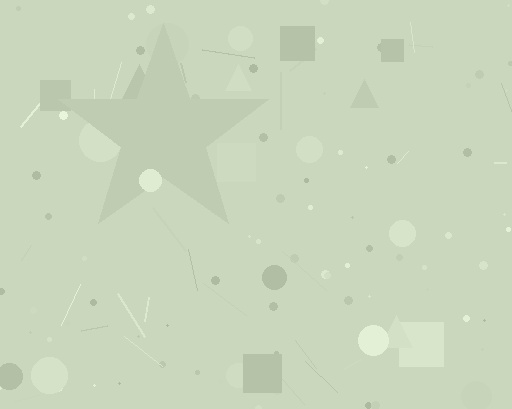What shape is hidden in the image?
A star is hidden in the image.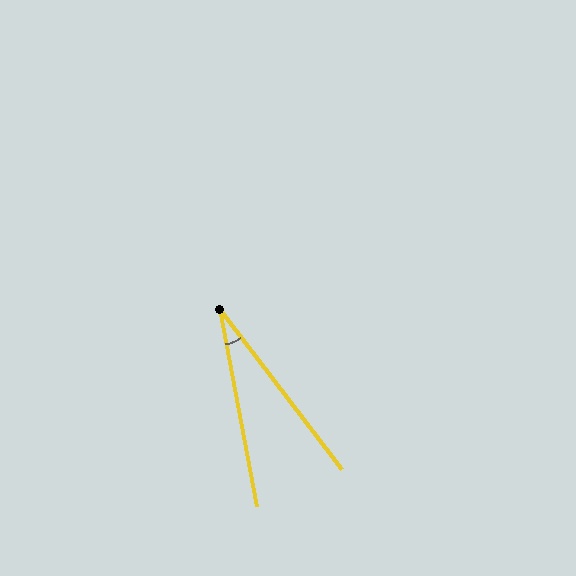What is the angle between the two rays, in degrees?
Approximately 27 degrees.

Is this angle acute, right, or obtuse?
It is acute.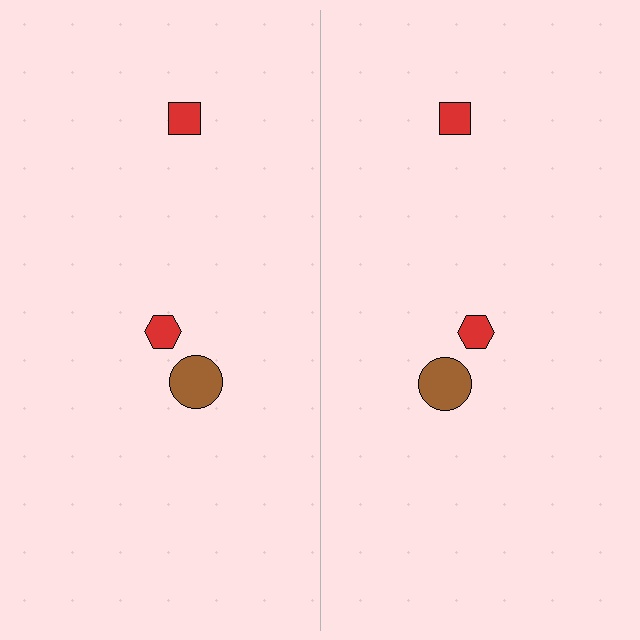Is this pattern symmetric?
Yes, this pattern has bilateral (reflection) symmetry.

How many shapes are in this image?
There are 6 shapes in this image.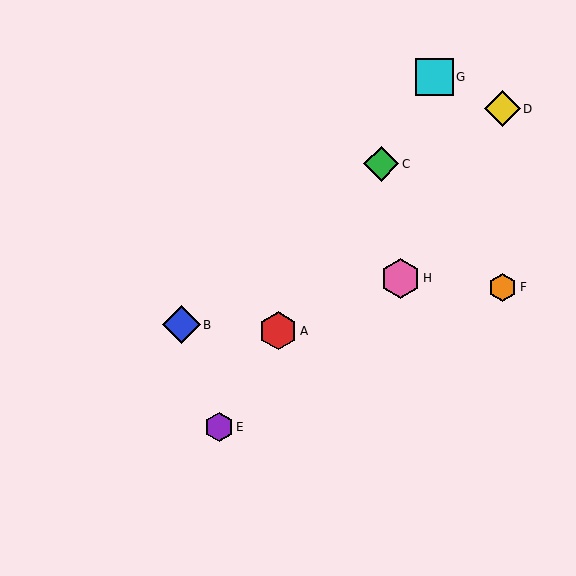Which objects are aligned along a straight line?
Objects A, C, E, G are aligned along a straight line.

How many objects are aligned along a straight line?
4 objects (A, C, E, G) are aligned along a straight line.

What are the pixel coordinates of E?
Object E is at (219, 427).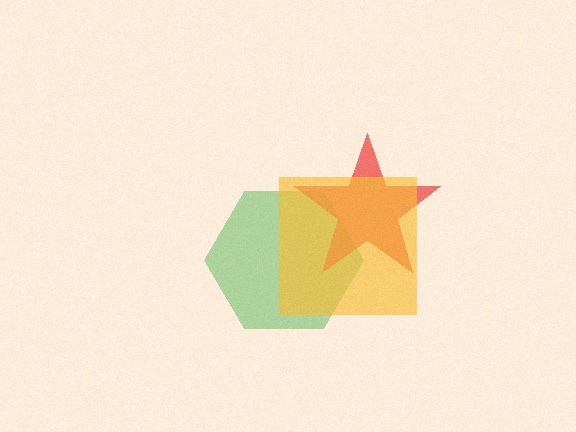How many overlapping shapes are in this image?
There are 3 overlapping shapes in the image.